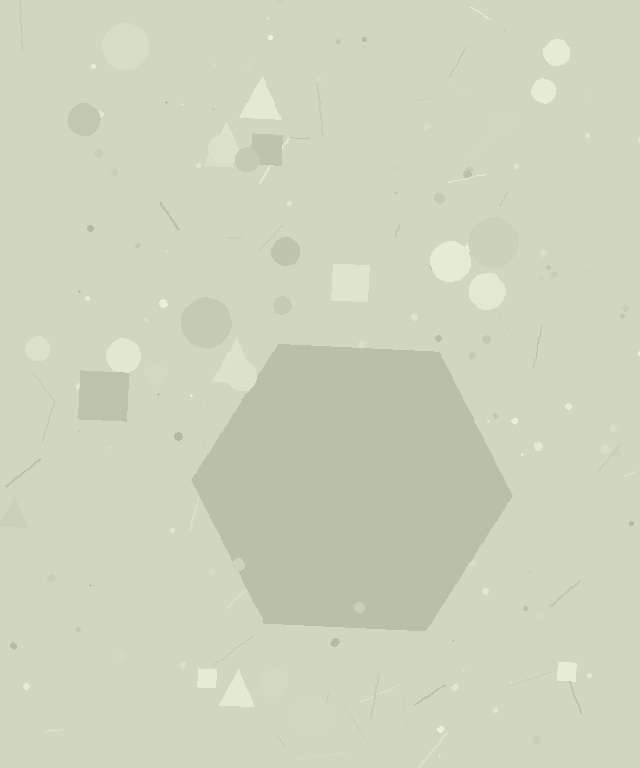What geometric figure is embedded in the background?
A hexagon is embedded in the background.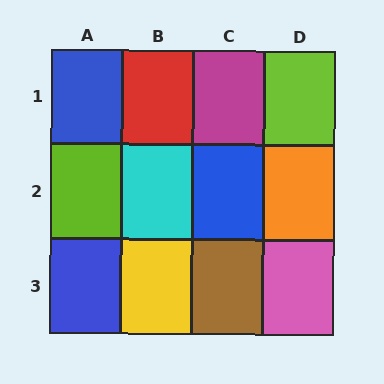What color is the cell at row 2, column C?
Blue.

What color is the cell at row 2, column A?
Lime.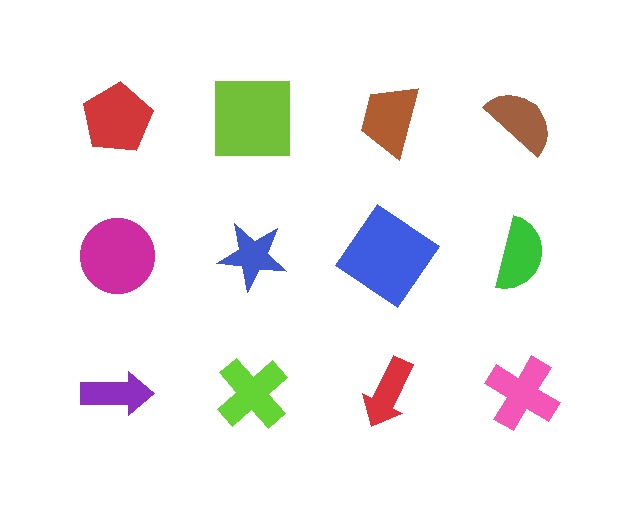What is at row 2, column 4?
A green semicircle.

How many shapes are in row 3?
4 shapes.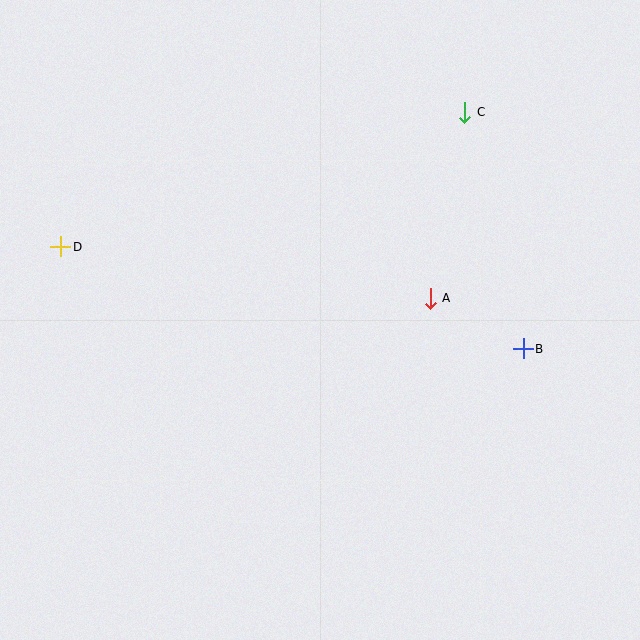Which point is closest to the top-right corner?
Point C is closest to the top-right corner.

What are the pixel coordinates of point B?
Point B is at (523, 349).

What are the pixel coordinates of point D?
Point D is at (61, 247).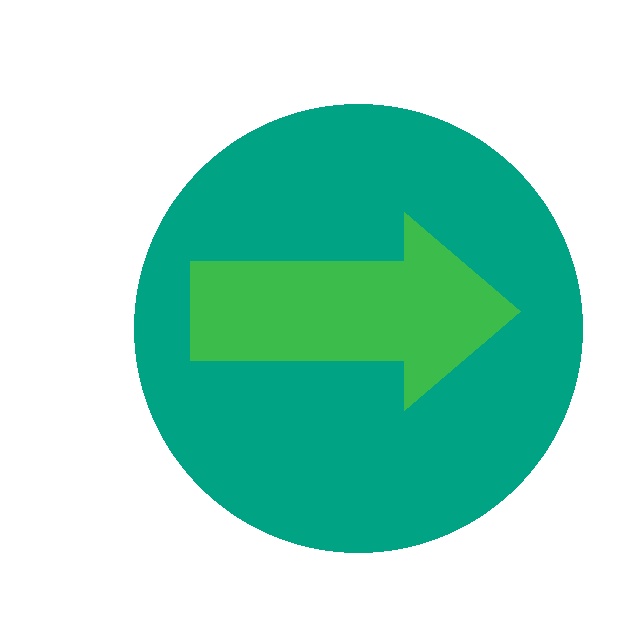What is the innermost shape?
The green arrow.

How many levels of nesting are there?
2.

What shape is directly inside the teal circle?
The green arrow.